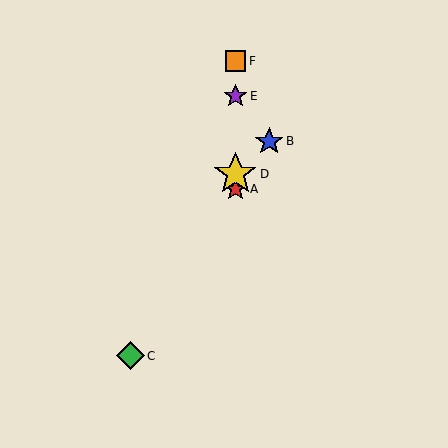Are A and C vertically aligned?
No, A is at x≈235 and C is at x≈130.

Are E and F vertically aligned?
Yes, both are at x≈235.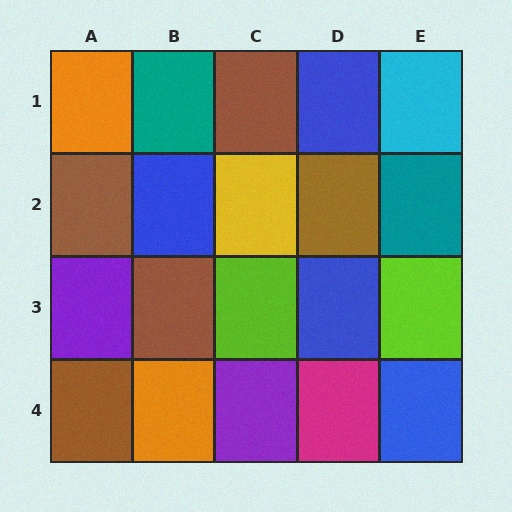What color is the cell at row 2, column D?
Brown.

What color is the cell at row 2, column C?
Yellow.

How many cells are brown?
5 cells are brown.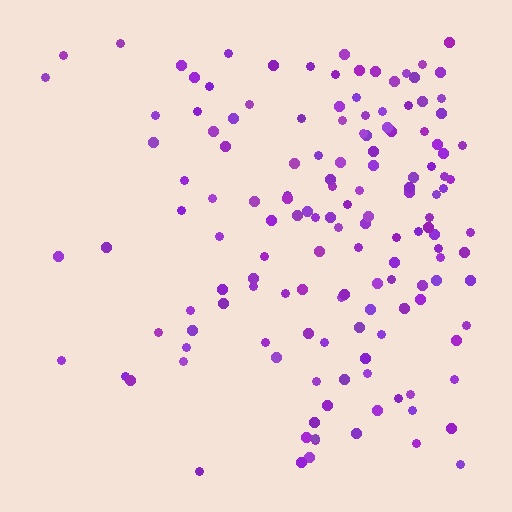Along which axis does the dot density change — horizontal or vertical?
Horizontal.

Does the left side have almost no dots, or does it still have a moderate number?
Still a moderate number, just noticeably fewer than the right.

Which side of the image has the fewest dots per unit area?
The left.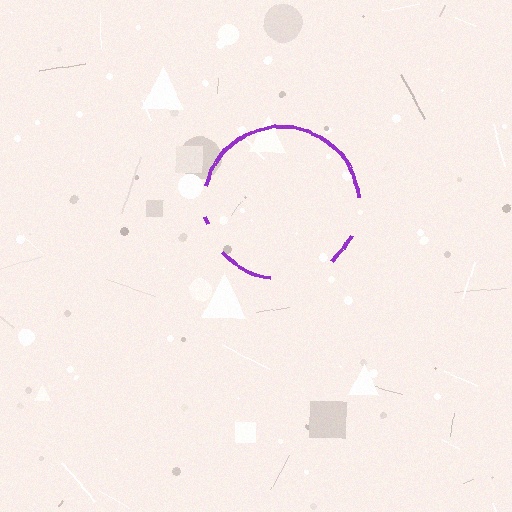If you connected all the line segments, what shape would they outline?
They would outline a circle.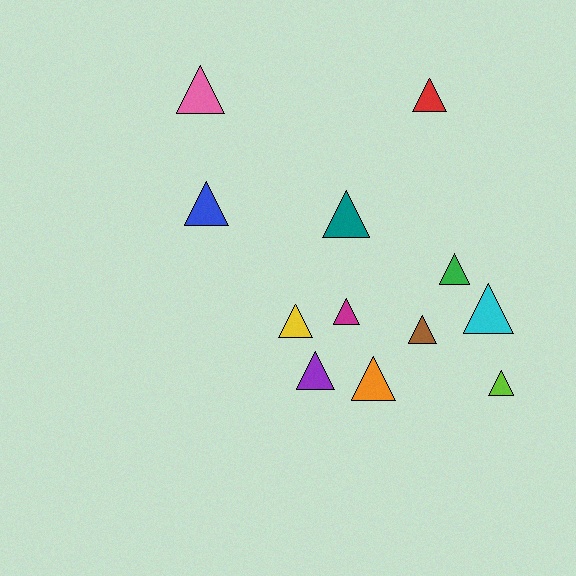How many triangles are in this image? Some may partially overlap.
There are 12 triangles.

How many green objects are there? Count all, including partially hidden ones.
There is 1 green object.